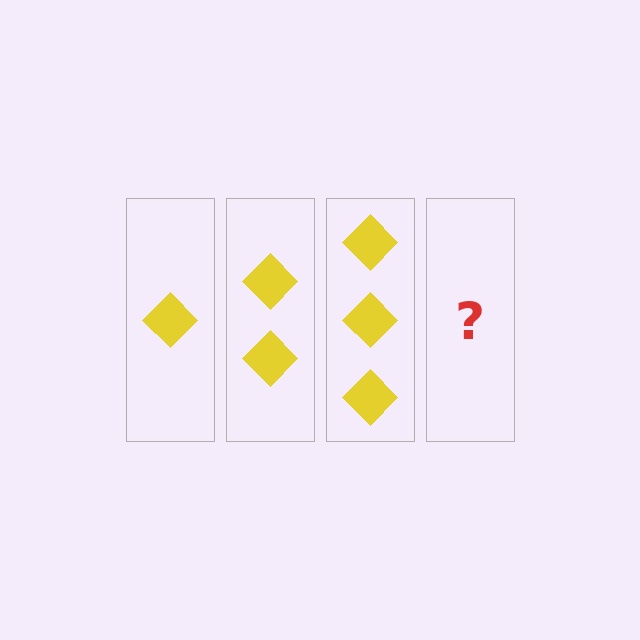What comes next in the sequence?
The next element should be 4 diamonds.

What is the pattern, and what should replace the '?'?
The pattern is that each step adds one more diamond. The '?' should be 4 diamonds.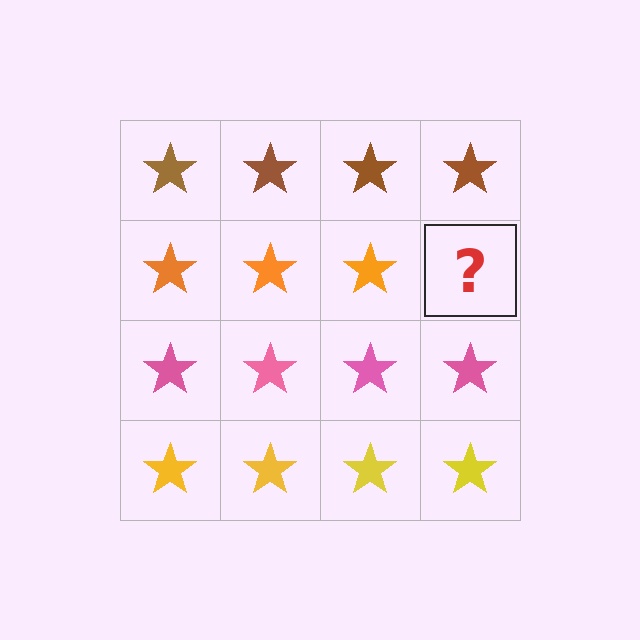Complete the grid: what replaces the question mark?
The question mark should be replaced with an orange star.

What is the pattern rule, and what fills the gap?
The rule is that each row has a consistent color. The gap should be filled with an orange star.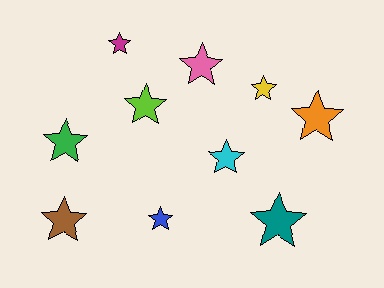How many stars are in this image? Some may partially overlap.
There are 10 stars.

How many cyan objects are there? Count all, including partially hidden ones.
There is 1 cyan object.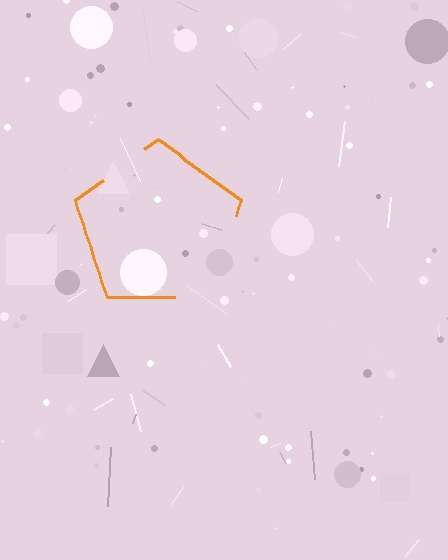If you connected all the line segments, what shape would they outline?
They would outline a pentagon.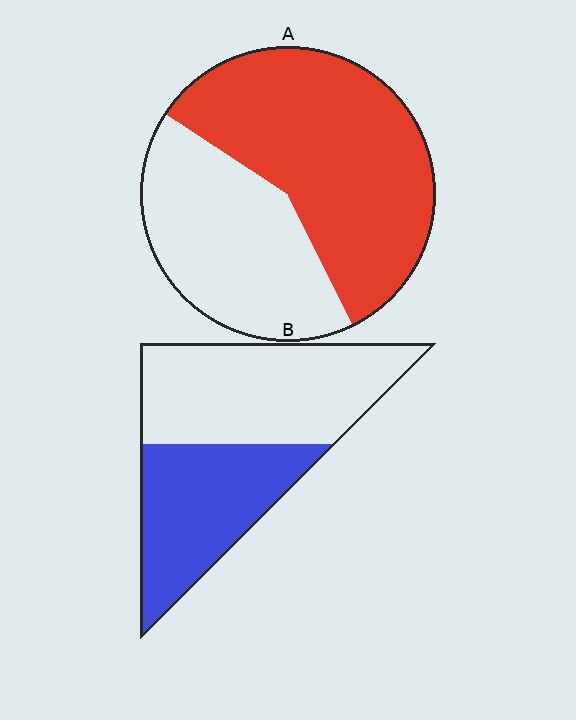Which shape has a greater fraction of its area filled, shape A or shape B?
Shape A.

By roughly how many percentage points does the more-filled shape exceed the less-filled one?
By roughly 15 percentage points (A over B).